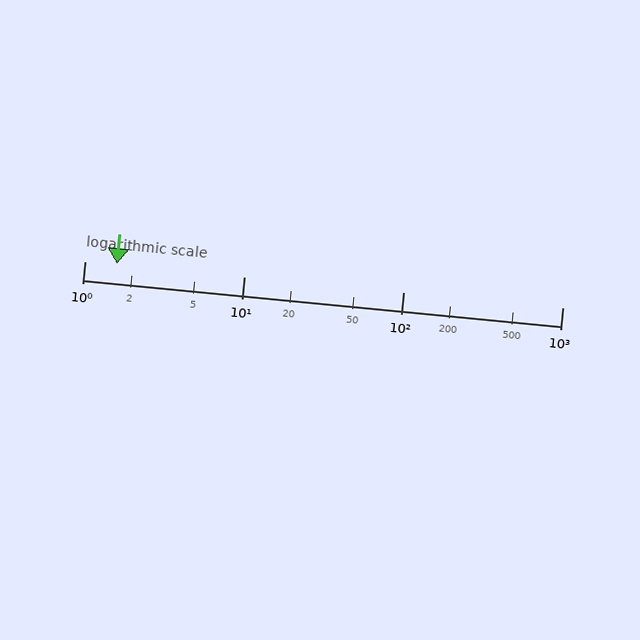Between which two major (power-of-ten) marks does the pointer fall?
The pointer is between 1 and 10.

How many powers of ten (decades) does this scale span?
The scale spans 3 decades, from 1 to 1000.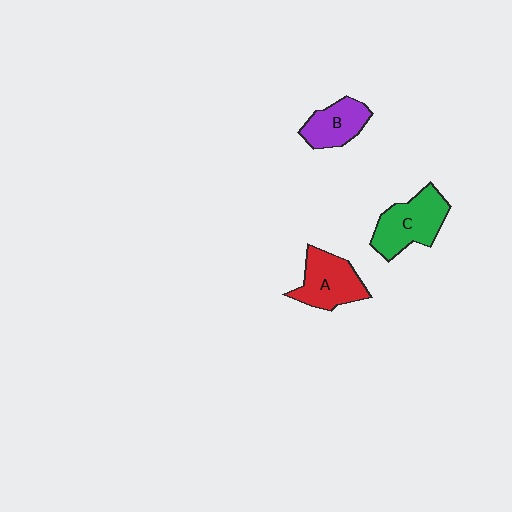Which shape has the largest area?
Shape C (green).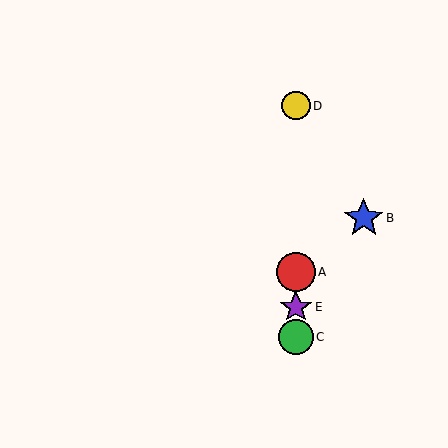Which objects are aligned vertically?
Objects A, C, D, E are aligned vertically.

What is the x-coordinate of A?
Object A is at x≈296.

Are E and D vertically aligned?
Yes, both are at x≈296.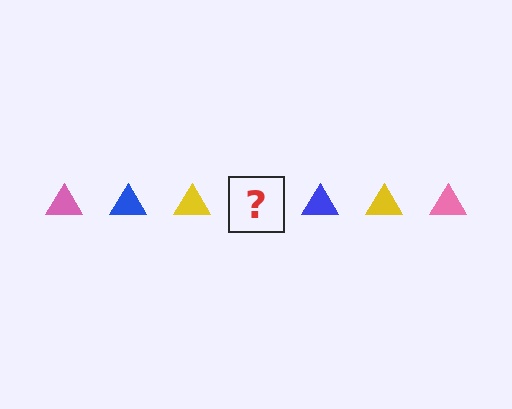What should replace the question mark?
The question mark should be replaced with a pink triangle.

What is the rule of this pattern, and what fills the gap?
The rule is that the pattern cycles through pink, blue, yellow triangles. The gap should be filled with a pink triangle.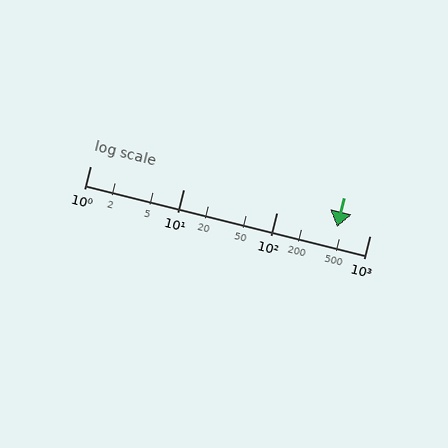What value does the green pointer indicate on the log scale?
The pointer indicates approximately 450.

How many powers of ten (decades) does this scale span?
The scale spans 3 decades, from 1 to 1000.